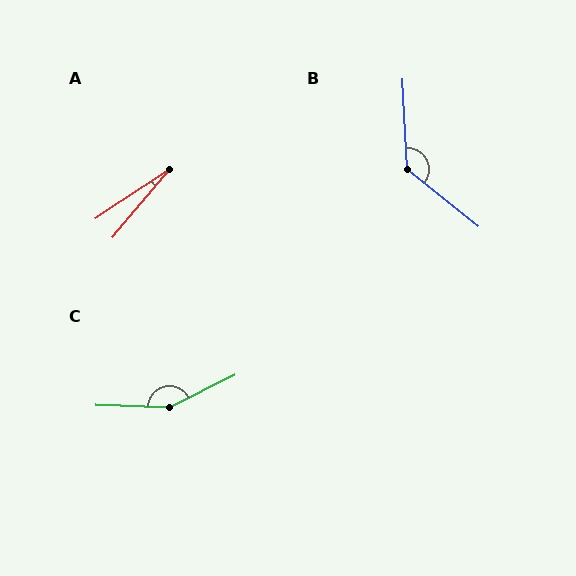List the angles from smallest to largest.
A (16°), B (132°), C (152°).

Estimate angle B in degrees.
Approximately 132 degrees.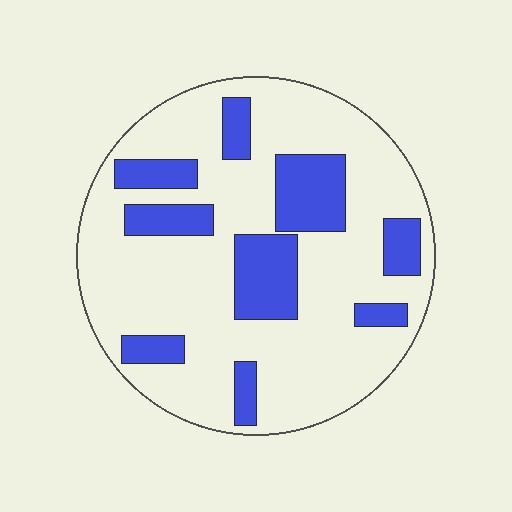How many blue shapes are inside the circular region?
9.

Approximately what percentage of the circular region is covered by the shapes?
Approximately 25%.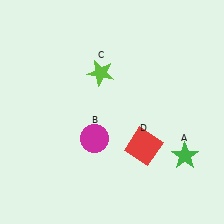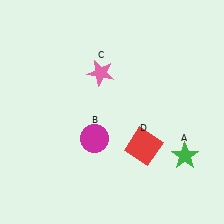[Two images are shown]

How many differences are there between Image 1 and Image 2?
There is 1 difference between the two images.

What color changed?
The star (C) changed from lime in Image 1 to pink in Image 2.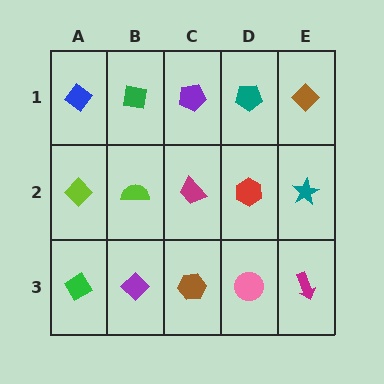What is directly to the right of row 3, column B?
A brown hexagon.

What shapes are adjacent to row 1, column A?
A lime diamond (row 2, column A), a green square (row 1, column B).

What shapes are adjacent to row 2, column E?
A brown diamond (row 1, column E), a magenta arrow (row 3, column E), a red hexagon (row 2, column D).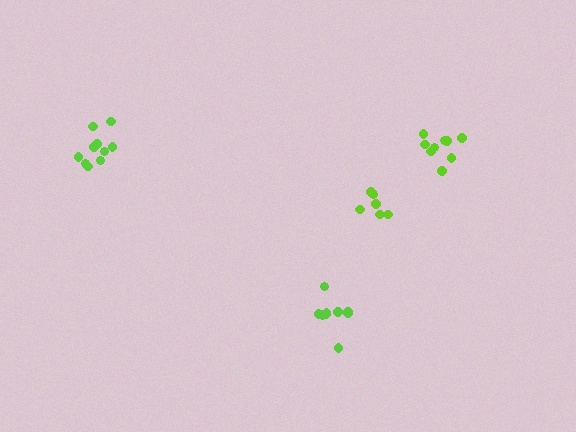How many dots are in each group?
Group 1: 9 dots, Group 2: 9 dots, Group 3: 10 dots, Group 4: 6 dots (34 total).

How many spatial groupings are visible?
There are 4 spatial groupings.